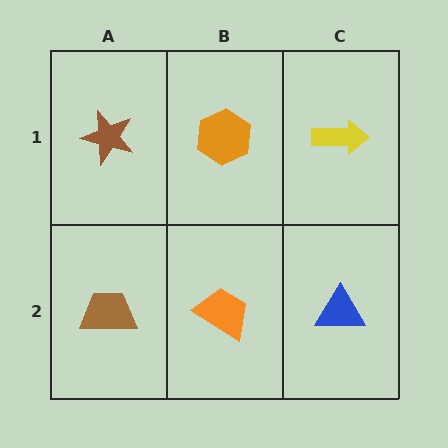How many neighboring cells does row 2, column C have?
2.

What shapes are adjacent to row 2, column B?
An orange hexagon (row 1, column B), a brown trapezoid (row 2, column A), a blue triangle (row 2, column C).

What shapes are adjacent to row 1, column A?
A brown trapezoid (row 2, column A), an orange hexagon (row 1, column B).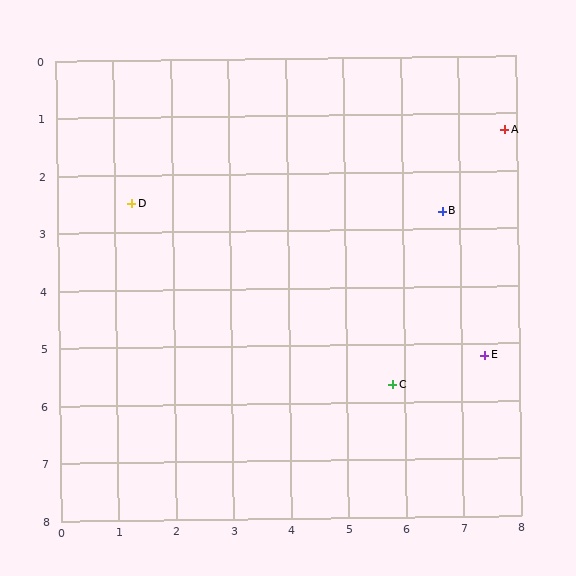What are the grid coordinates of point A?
Point A is at approximately (7.8, 1.3).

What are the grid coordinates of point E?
Point E is at approximately (7.4, 5.2).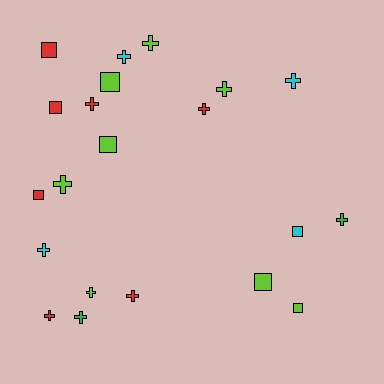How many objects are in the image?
There are 21 objects.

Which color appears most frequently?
Lime, with 8 objects.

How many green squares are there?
There are no green squares.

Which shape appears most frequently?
Cross, with 13 objects.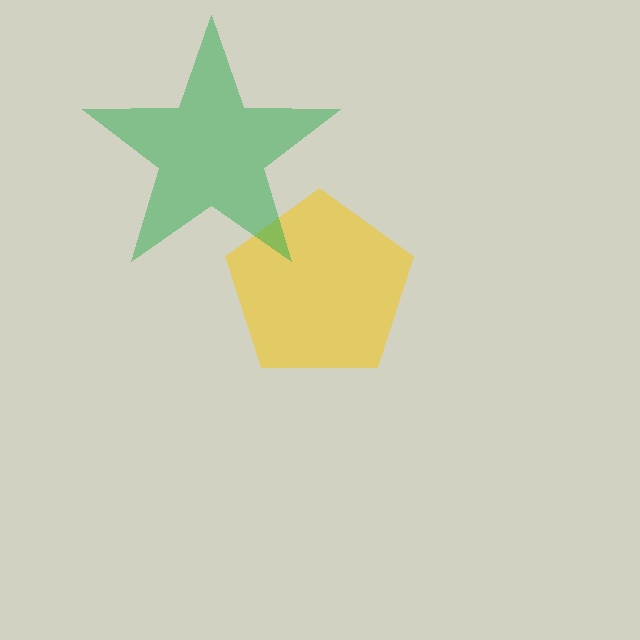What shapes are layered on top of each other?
The layered shapes are: a yellow pentagon, a green star.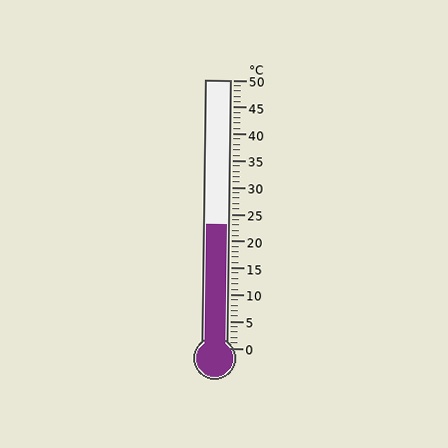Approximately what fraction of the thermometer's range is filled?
The thermometer is filled to approximately 45% of its range.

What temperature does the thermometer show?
The thermometer shows approximately 23°C.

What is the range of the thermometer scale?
The thermometer scale ranges from 0°C to 50°C.